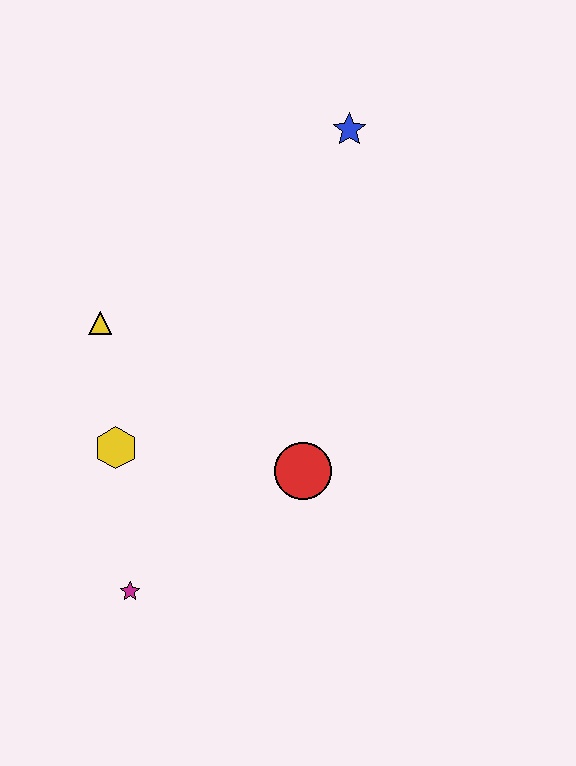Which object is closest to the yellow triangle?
The yellow hexagon is closest to the yellow triangle.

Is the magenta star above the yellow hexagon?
No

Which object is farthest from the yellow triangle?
The blue star is farthest from the yellow triangle.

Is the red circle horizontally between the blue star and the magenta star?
Yes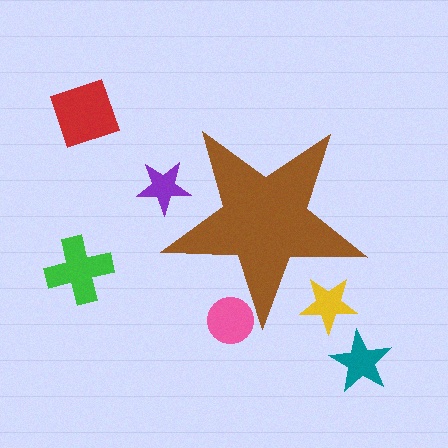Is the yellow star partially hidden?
Yes, the yellow star is partially hidden behind the brown star.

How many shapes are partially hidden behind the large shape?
3 shapes are partially hidden.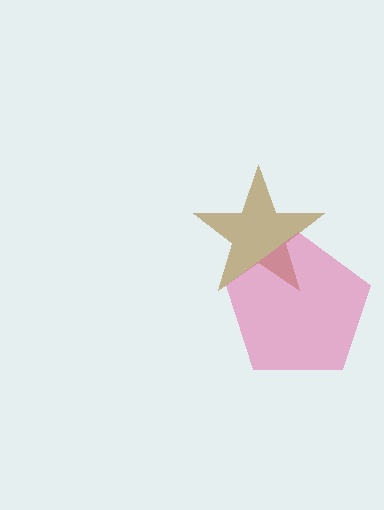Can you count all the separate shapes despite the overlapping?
Yes, there are 2 separate shapes.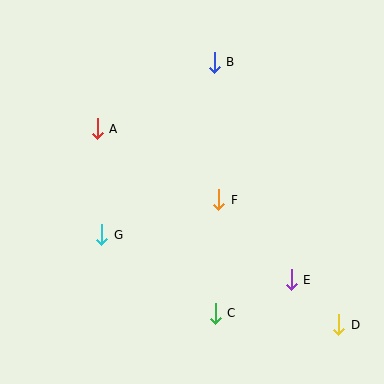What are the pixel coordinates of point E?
Point E is at (291, 280).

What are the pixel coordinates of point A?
Point A is at (97, 129).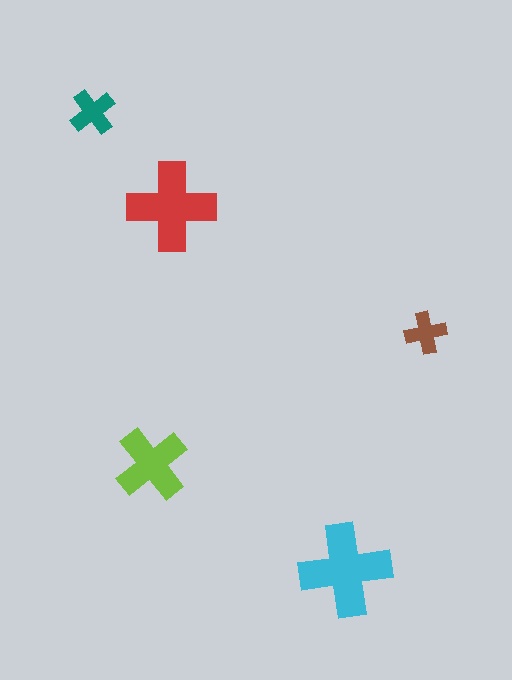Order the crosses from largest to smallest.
the cyan one, the red one, the lime one, the teal one, the brown one.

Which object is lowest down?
The cyan cross is bottommost.